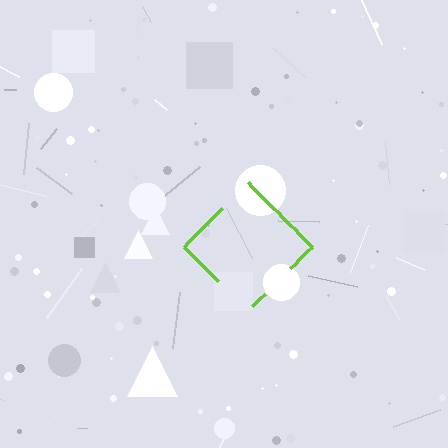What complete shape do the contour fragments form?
The contour fragments form a diamond.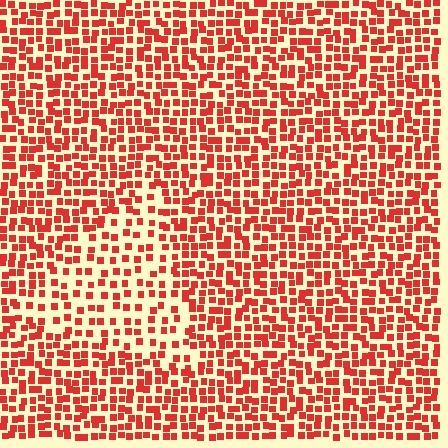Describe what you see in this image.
The image contains small red elements arranged at two different densities. A triangle-shaped region is visible where the elements are less densely packed than the surrounding area.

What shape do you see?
I see a triangle.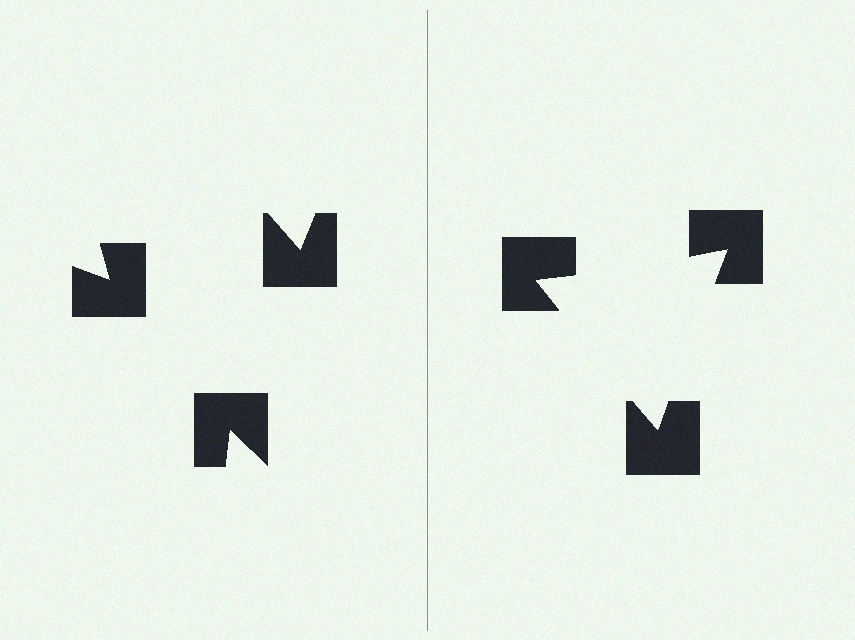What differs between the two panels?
The notched squares are positioned identically on both sides; only the wedge orientations differ. On the right they align to a triangle; on the left they are misaligned.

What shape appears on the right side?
An illusory triangle.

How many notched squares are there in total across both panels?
6 — 3 on each side.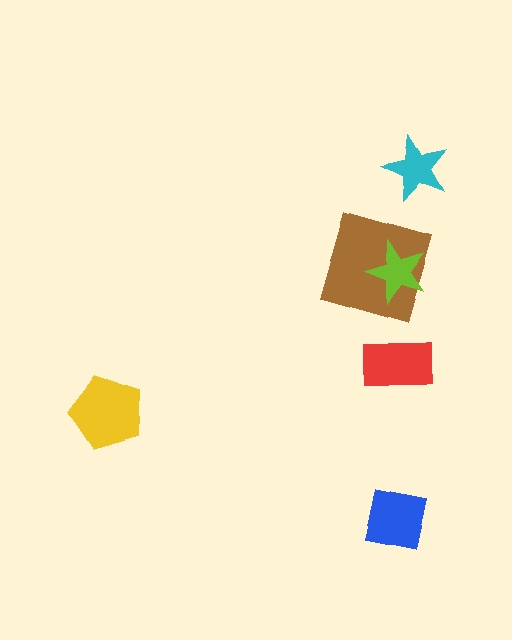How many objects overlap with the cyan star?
0 objects overlap with the cyan star.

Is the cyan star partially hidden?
No, no other shape covers it.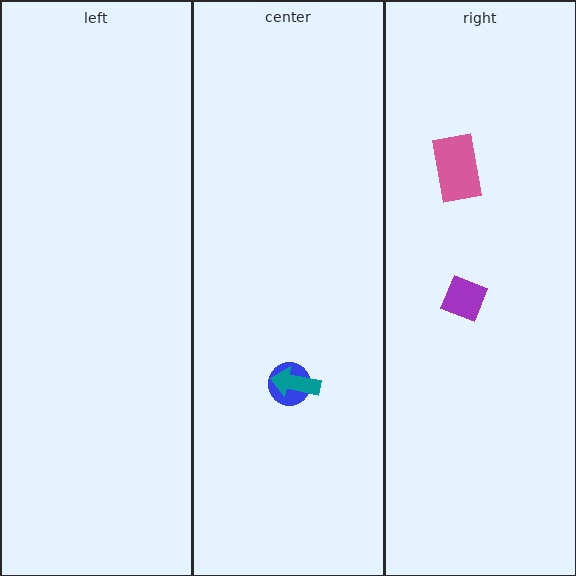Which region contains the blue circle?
The center region.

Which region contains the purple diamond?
The right region.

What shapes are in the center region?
The blue circle, the teal arrow.